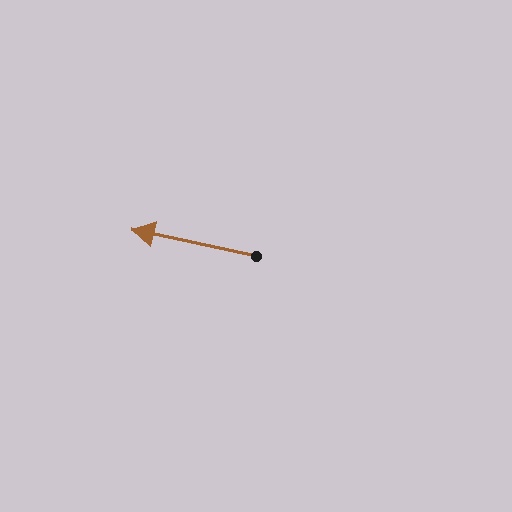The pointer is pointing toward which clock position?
Roughly 9 o'clock.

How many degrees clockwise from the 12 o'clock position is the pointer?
Approximately 282 degrees.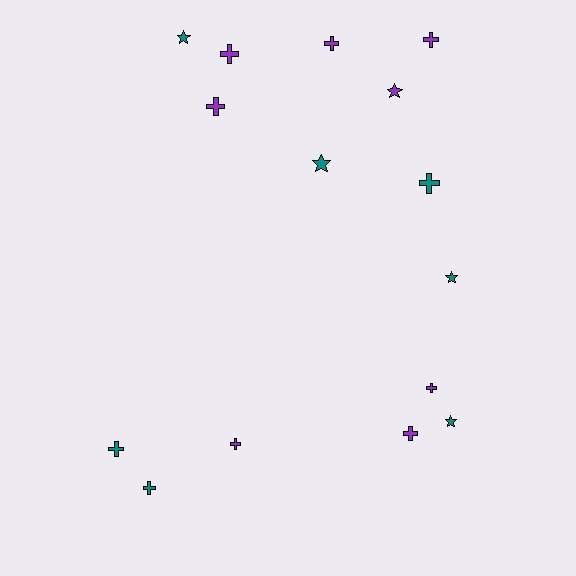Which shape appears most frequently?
Cross, with 10 objects.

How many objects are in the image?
There are 15 objects.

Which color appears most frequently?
Purple, with 8 objects.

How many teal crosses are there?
There are 3 teal crosses.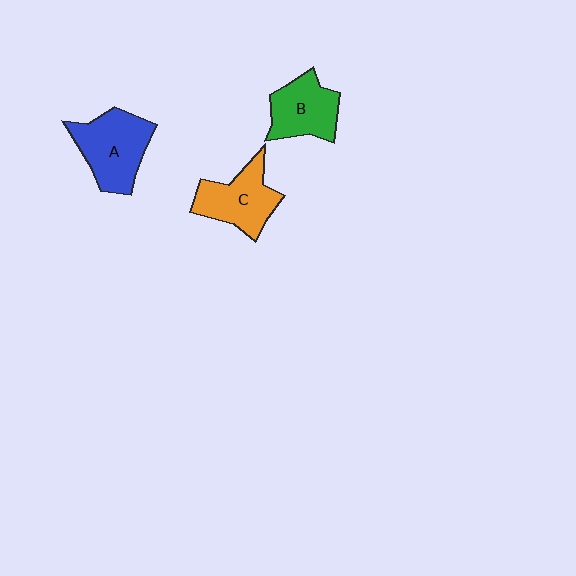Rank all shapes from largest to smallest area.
From largest to smallest: A (blue), C (orange), B (green).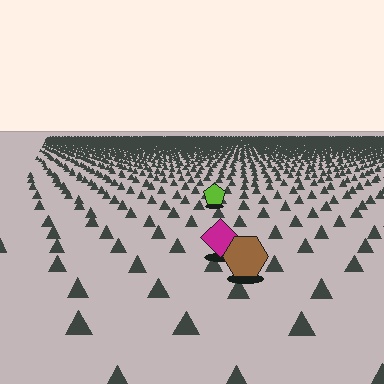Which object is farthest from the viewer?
The lime pentagon is farthest from the viewer. It appears smaller and the ground texture around it is denser.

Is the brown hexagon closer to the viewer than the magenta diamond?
Yes. The brown hexagon is closer — you can tell from the texture gradient: the ground texture is coarser near it.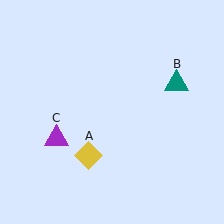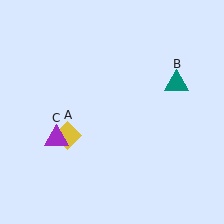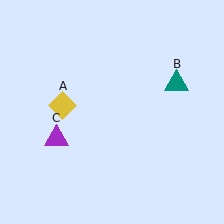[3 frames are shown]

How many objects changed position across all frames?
1 object changed position: yellow diamond (object A).